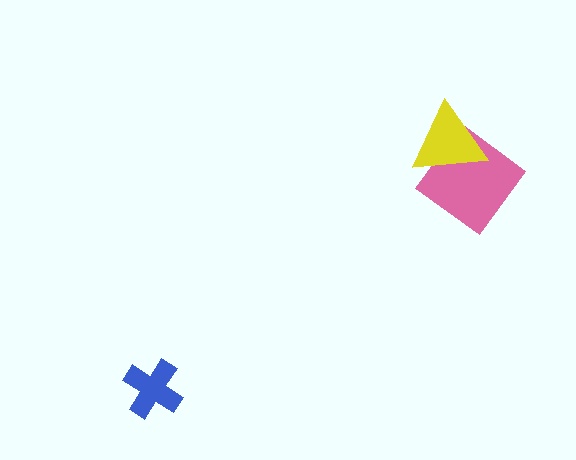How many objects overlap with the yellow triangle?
1 object overlaps with the yellow triangle.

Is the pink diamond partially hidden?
Yes, it is partially covered by another shape.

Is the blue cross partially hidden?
No, no other shape covers it.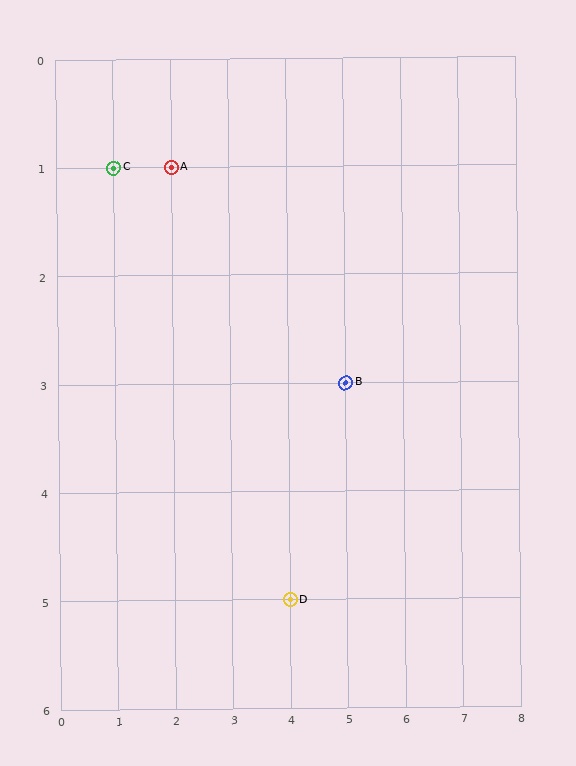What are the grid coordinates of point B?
Point B is at grid coordinates (5, 3).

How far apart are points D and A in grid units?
Points D and A are 2 columns and 4 rows apart (about 4.5 grid units diagonally).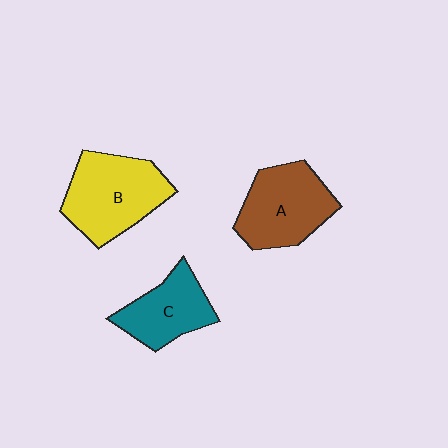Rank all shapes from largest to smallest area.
From largest to smallest: B (yellow), A (brown), C (teal).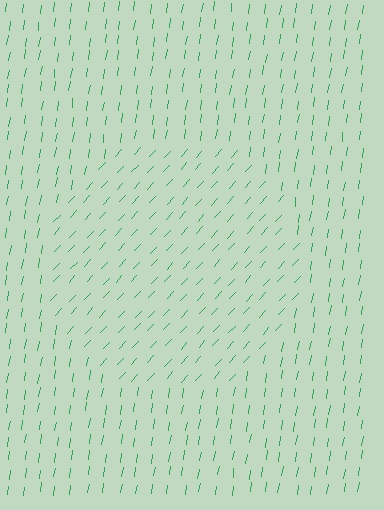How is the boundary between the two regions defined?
The boundary is defined purely by a change in line orientation (approximately 34 degrees difference). All lines are the same color and thickness.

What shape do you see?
I see a circle.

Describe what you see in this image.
The image is filled with small green line segments. A circle region in the image has lines oriented differently from the surrounding lines, creating a visible texture boundary.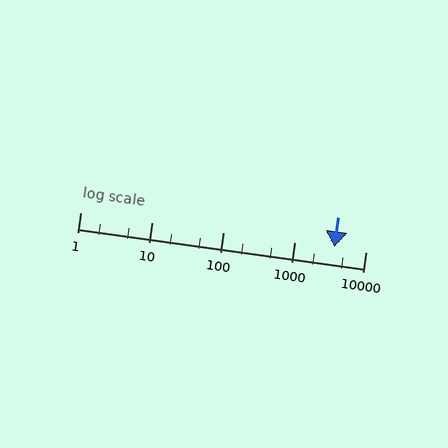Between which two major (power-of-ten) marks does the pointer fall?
The pointer is between 1000 and 10000.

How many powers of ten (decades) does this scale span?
The scale spans 4 decades, from 1 to 10000.